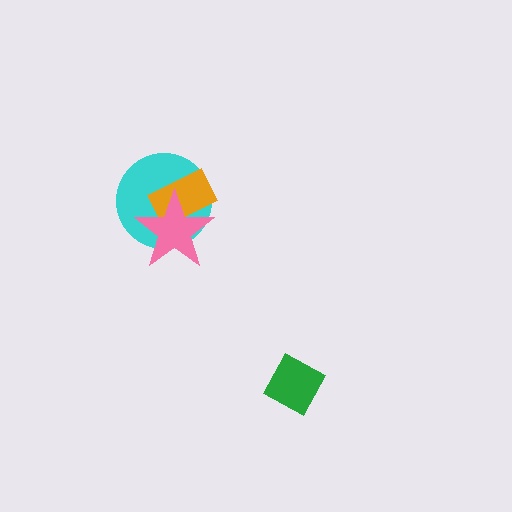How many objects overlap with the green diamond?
0 objects overlap with the green diamond.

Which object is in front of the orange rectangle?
The pink star is in front of the orange rectangle.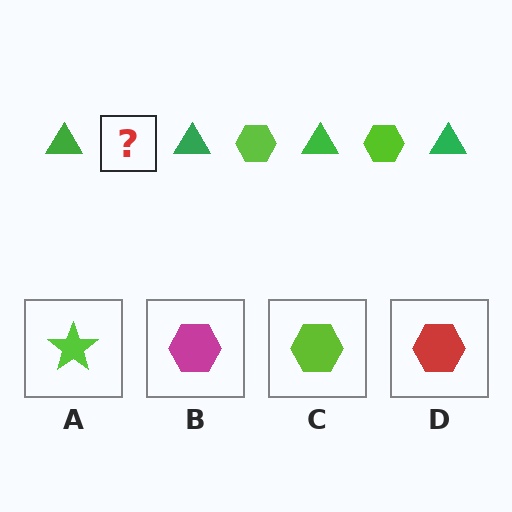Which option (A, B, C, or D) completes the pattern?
C.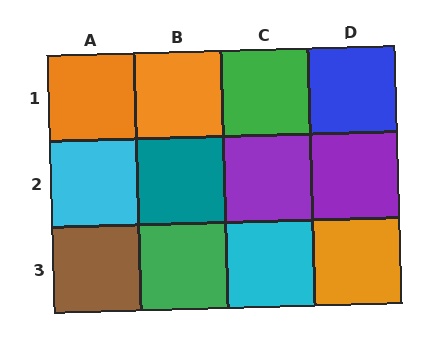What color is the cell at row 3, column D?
Orange.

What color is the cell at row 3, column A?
Brown.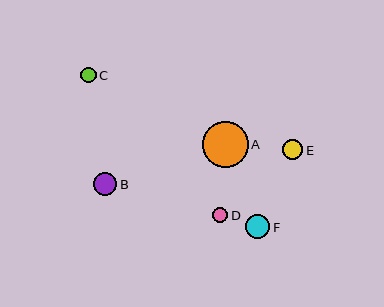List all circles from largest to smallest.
From largest to smallest: A, F, B, E, C, D.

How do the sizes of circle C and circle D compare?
Circle C and circle D are approximately the same size.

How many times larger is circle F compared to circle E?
Circle F is approximately 1.2 times the size of circle E.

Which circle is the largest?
Circle A is the largest with a size of approximately 46 pixels.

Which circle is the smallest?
Circle D is the smallest with a size of approximately 15 pixels.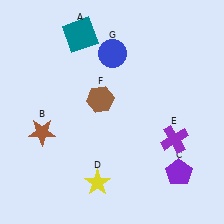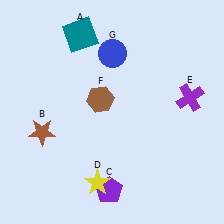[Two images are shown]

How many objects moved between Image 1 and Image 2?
2 objects moved between the two images.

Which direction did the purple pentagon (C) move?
The purple pentagon (C) moved left.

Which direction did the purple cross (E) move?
The purple cross (E) moved up.